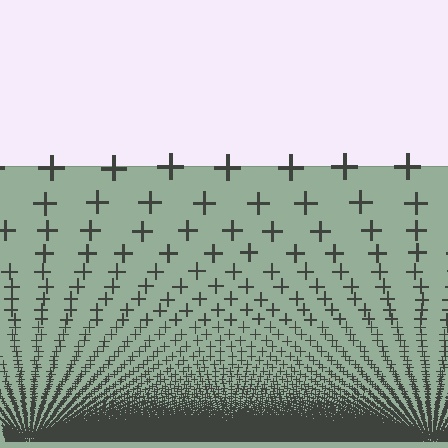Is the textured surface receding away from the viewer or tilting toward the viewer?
The surface appears to tilt toward the viewer. Texture elements get larger and sparser toward the top.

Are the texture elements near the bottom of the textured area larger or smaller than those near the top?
Smaller. The gradient is inverted — elements near the bottom are smaller and denser.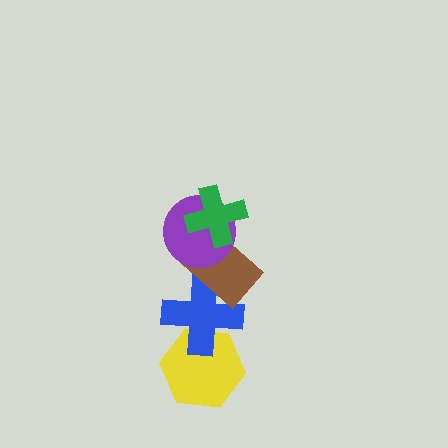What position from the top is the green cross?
The green cross is 1st from the top.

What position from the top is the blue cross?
The blue cross is 4th from the top.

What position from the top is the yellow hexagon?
The yellow hexagon is 5th from the top.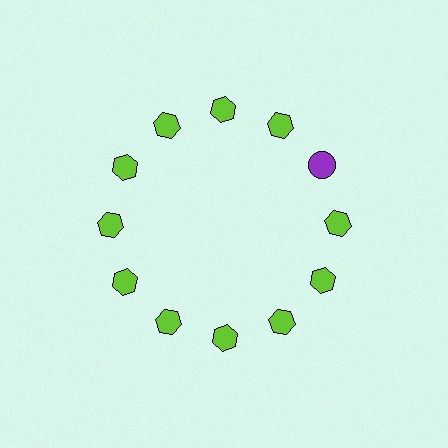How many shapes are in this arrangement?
There are 12 shapes arranged in a ring pattern.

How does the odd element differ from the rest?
It differs in both color (purple instead of lime) and shape (circle instead of hexagon).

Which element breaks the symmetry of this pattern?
The purple circle at roughly the 2 o'clock position breaks the symmetry. All other shapes are lime hexagons.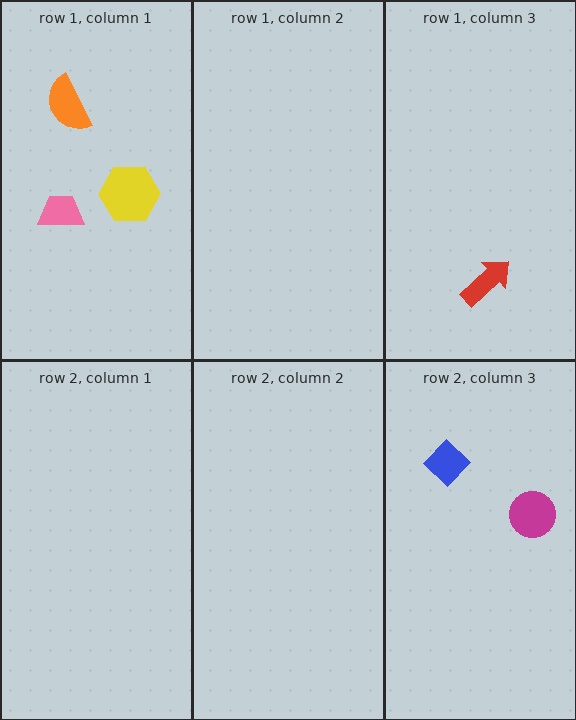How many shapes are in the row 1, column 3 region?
1.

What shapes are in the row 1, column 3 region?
The red arrow.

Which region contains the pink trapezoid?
The row 1, column 1 region.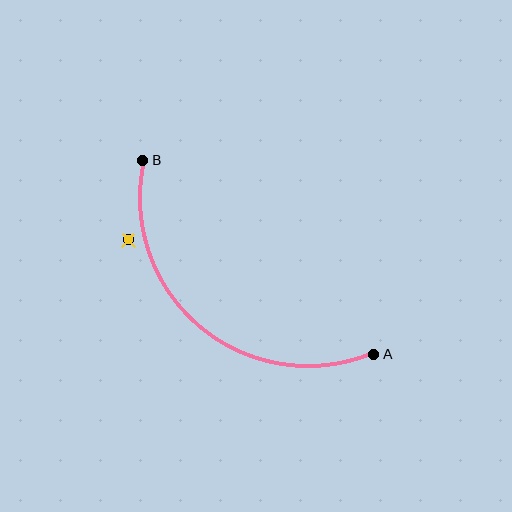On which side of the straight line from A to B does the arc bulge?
The arc bulges below and to the left of the straight line connecting A and B.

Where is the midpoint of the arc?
The arc midpoint is the point on the curve farthest from the straight line joining A and B. It sits below and to the left of that line.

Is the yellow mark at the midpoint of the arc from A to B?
No — the yellow mark does not lie on the arc at all. It sits slightly outside the curve.